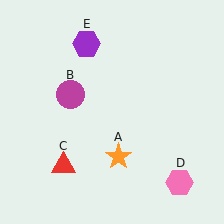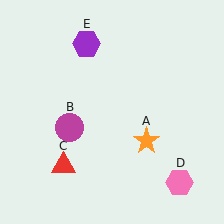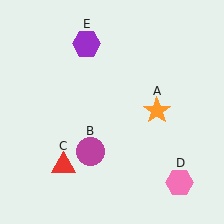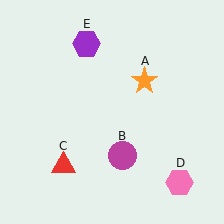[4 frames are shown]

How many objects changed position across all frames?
2 objects changed position: orange star (object A), magenta circle (object B).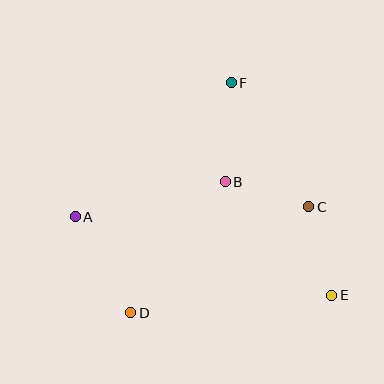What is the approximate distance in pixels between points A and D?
The distance between A and D is approximately 111 pixels.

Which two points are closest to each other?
Points B and C are closest to each other.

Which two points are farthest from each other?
Points A and E are farthest from each other.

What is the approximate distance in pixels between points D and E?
The distance between D and E is approximately 202 pixels.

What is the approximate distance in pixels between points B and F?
The distance between B and F is approximately 99 pixels.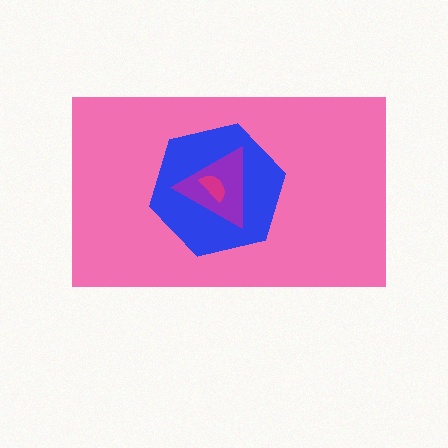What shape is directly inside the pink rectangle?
The blue hexagon.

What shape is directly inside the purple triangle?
The magenta semicircle.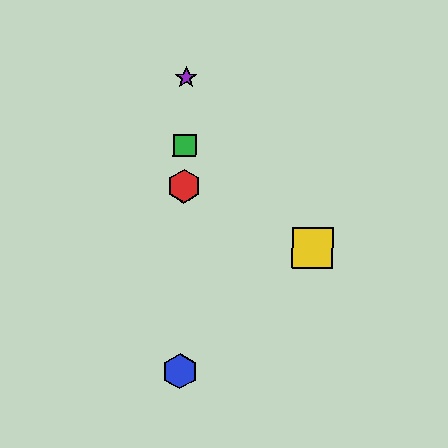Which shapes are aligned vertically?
The red hexagon, the blue hexagon, the green square, the purple star are aligned vertically.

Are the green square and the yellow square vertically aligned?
No, the green square is at x≈185 and the yellow square is at x≈313.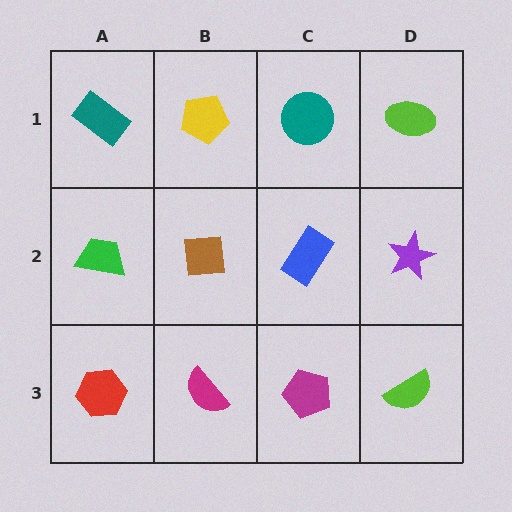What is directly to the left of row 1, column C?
A yellow pentagon.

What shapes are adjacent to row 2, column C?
A teal circle (row 1, column C), a magenta pentagon (row 3, column C), a brown square (row 2, column B), a purple star (row 2, column D).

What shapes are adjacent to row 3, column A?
A green trapezoid (row 2, column A), a magenta semicircle (row 3, column B).